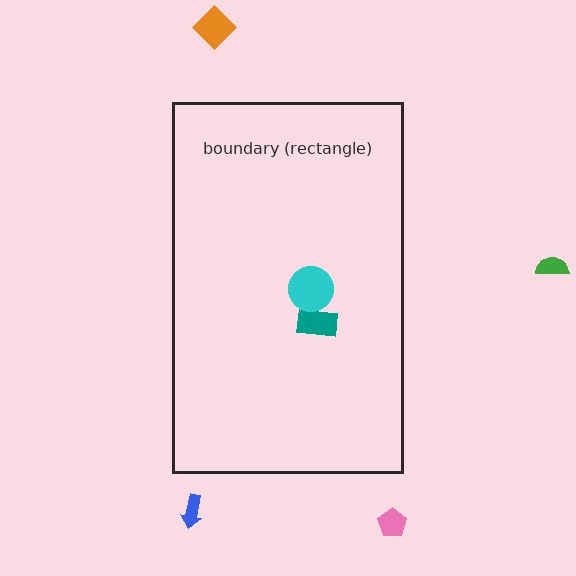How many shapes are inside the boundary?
2 inside, 4 outside.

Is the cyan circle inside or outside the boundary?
Inside.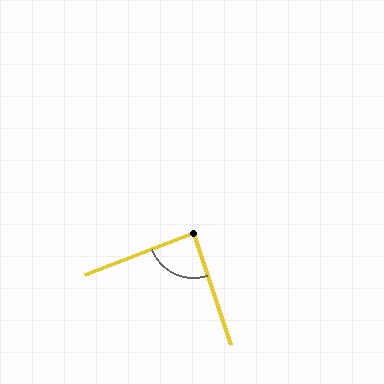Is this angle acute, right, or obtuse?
It is approximately a right angle.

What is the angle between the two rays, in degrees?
Approximately 87 degrees.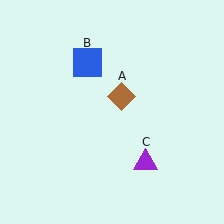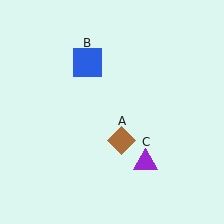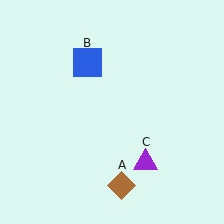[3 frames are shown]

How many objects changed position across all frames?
1 object changed position: brown diamond (object A).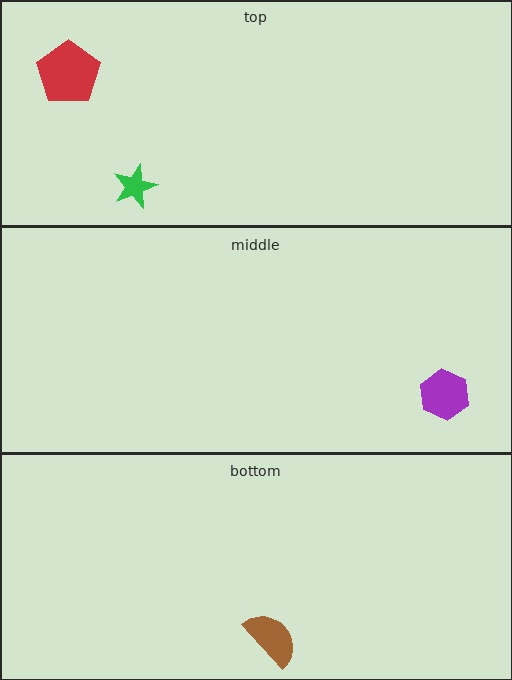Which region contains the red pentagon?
The top region.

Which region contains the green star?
The top region.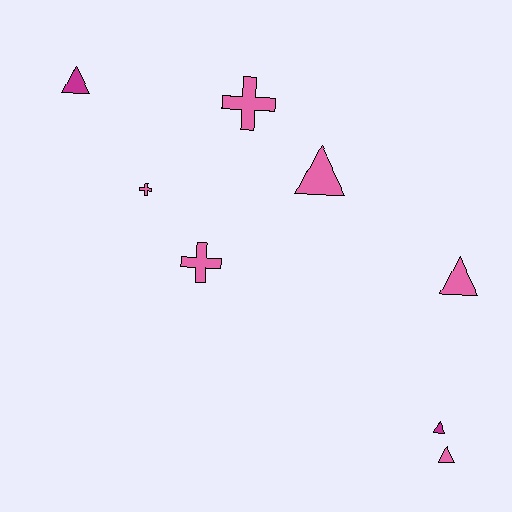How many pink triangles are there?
There are 3 pink triangles.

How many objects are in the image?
There are 8 objects.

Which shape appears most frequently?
Triangle, with 5 objects.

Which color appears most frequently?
Pink, with 6 objects.